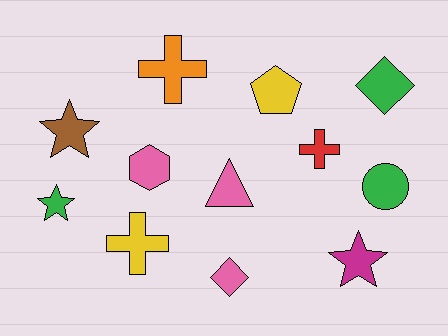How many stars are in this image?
There are 3 stars.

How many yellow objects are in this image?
There are 2 yellow objects.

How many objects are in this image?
There are 12 objects.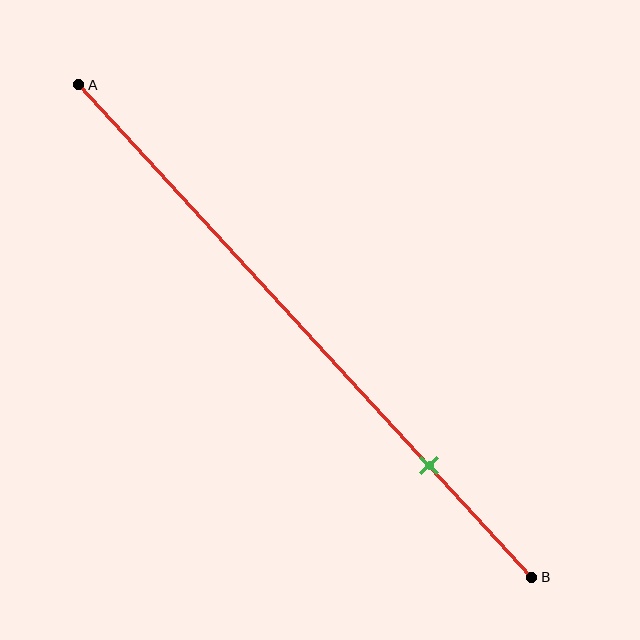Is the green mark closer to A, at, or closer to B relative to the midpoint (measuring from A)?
The green mark is closer to point B than the midpoint of segment AB.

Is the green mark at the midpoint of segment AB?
No, the mark is at about 75% from A, not at the 50% midpoint.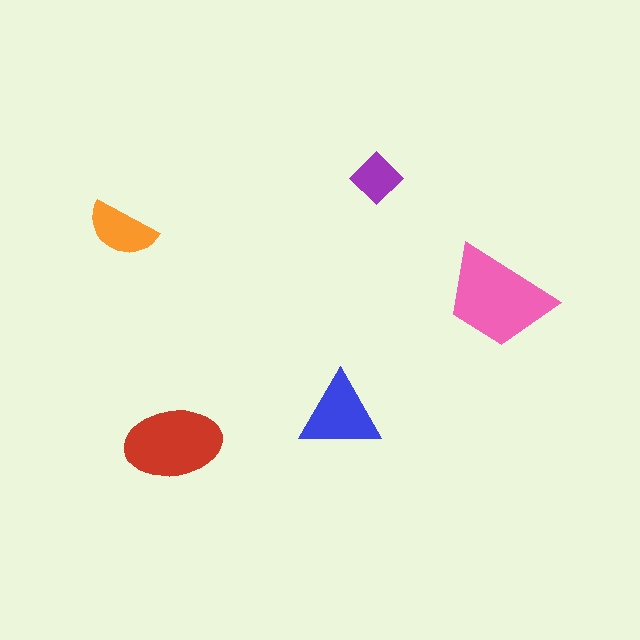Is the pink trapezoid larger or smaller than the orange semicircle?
Larger.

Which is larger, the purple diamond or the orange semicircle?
The orange semicircle.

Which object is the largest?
The pink trapezoid.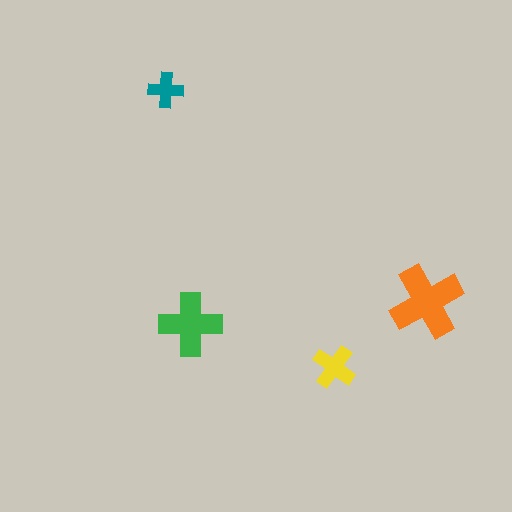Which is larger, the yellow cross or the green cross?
The green one.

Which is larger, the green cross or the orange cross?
The orange one.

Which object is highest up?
The teal cross is topmost.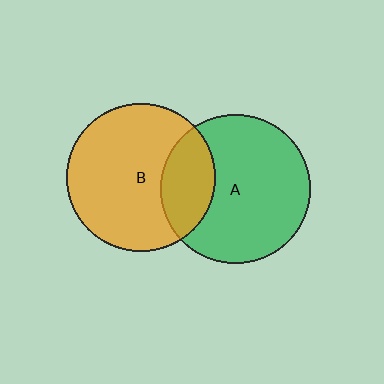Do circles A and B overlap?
Yes.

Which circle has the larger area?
Circle A (green).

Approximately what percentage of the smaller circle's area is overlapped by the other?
Approximately 25%.